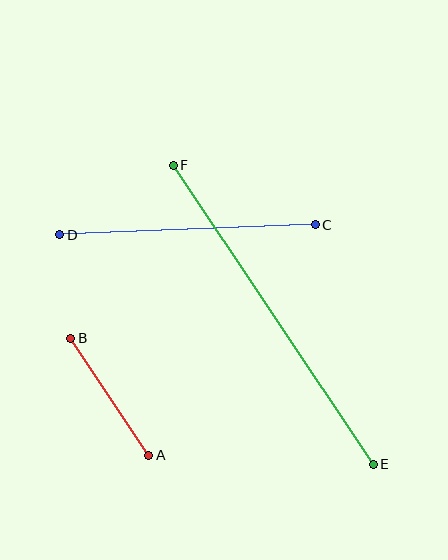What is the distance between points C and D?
The distance is approximately 256 pixels.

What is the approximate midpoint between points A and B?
The midpoint is at approximately (110, 397) pixels.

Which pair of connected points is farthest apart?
Points E and F are farthest apart.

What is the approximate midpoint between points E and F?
The midpoint is at approximately (273, 315) pixels.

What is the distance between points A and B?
The distance is approximately 140 pixels.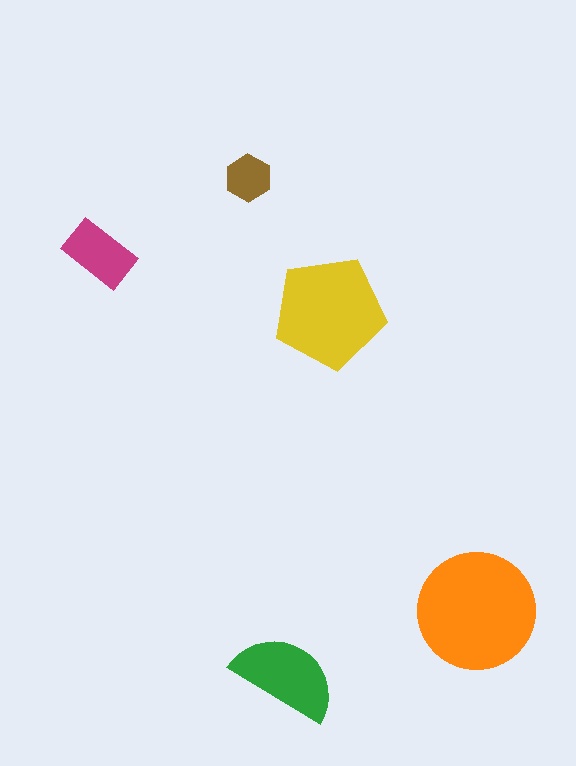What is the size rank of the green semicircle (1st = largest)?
3rd.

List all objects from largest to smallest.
The orange circle, the yellow pentagon, the green semicircle, the magenta rectangle, the brown hexagon.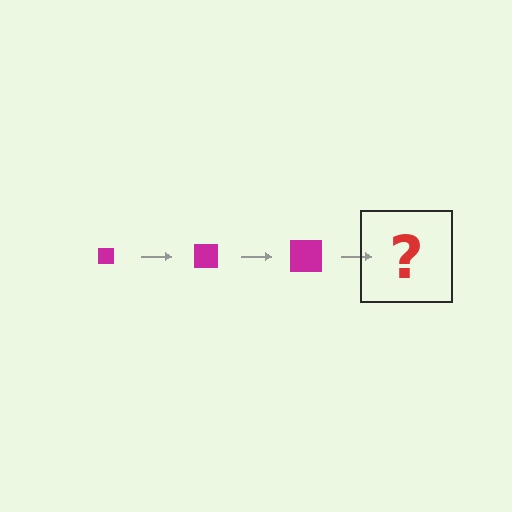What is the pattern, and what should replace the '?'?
The pattern is that the square gets progressively larger each step. The '?' should be a magenta square, larger than the previous one.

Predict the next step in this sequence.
The next step is a magenta square, larger than the previous one.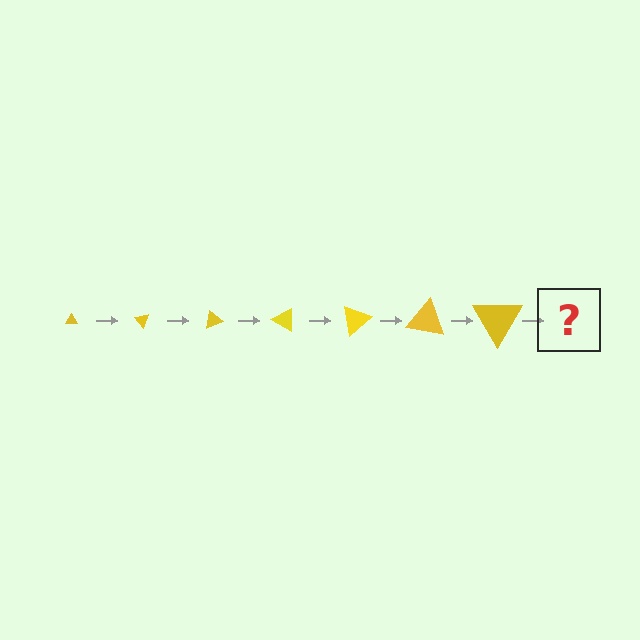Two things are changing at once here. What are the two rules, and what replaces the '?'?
The two rules are that the triangle grows larger each step and it rotates 50 degrees each step. The '?' should be a triangle, larger than the previous one and rotated 350 degrees from the start.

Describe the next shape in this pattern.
It should be a triangle, larger than the previous one and rotated 350 degrees from the start.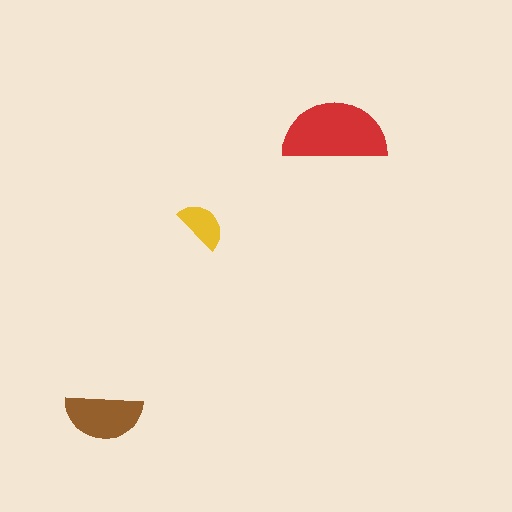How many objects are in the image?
There are 3 objects in the image.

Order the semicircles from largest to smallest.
the red one, the brown one, the yellow one.